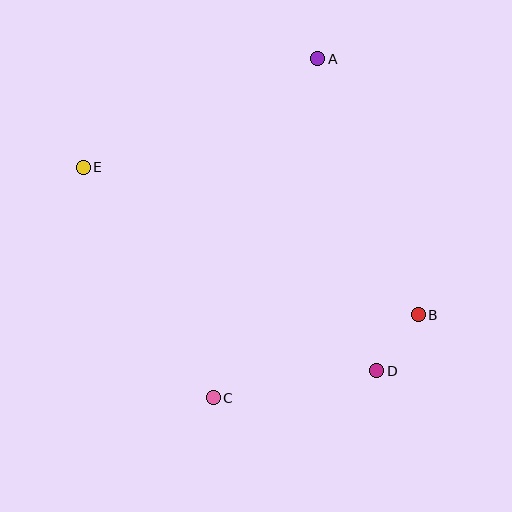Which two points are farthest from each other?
Points B and E are farthest from each other.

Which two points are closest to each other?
Points B and D are closest to each other.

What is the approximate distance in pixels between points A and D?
The distance between A and D is approximately 318 pixels.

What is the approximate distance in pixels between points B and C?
The distance between B and C is approximately 221 pixels.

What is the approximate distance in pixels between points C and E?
The distance between C and E is approximately 264 pixels.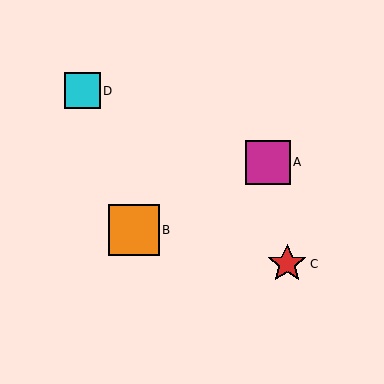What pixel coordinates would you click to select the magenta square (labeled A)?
Click at (268, 162) to select the magenta square A.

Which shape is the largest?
The orange square (labeled B) is the largest.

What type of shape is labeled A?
Shape A is a magenta square.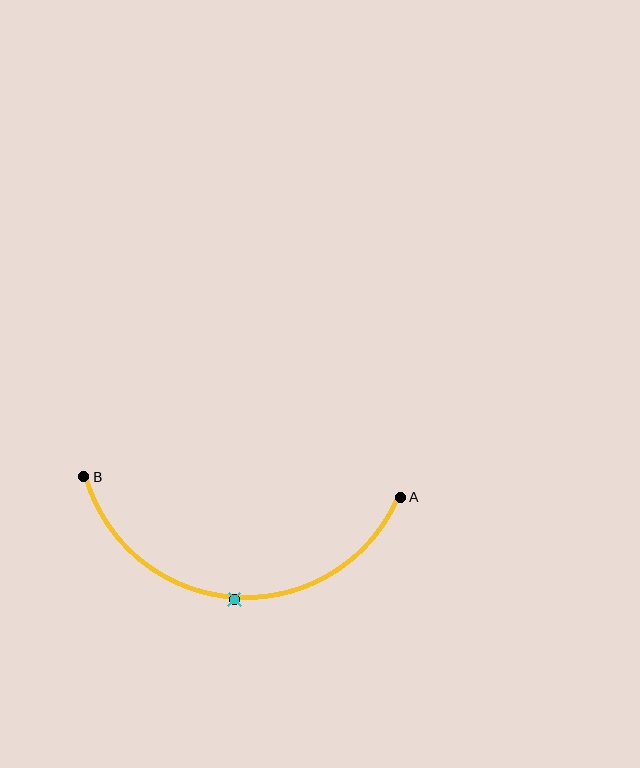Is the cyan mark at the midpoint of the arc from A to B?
Yes. The cyan mark lies on the arc at equal arc-length from both A and B — it is the arc midpoint.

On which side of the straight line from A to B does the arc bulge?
The arc bulges below the straight line connecting A and B.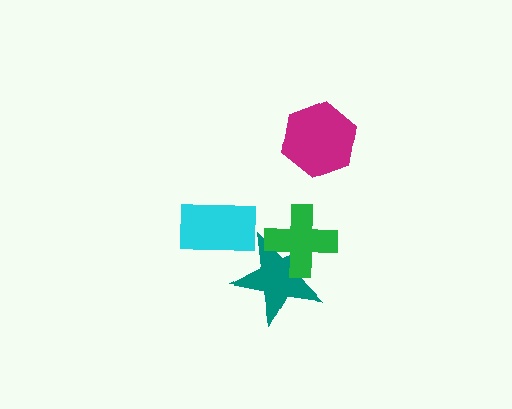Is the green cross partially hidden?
No, no other shape covers it.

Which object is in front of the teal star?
The green cross is in front of the teal star.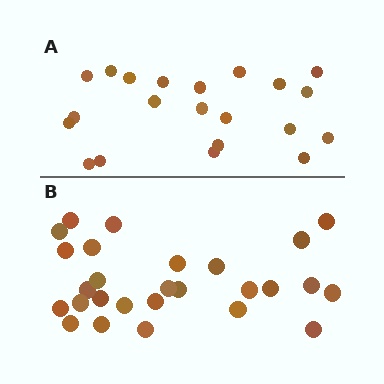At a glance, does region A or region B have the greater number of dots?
Region B (the bottom region) has more dots.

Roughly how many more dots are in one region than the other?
Region B has about 6 more dots than region A.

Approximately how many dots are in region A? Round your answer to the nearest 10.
About 20 dots. (The exact count is 21, which rounds to 20.)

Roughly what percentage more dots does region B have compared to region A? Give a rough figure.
About 30% more.